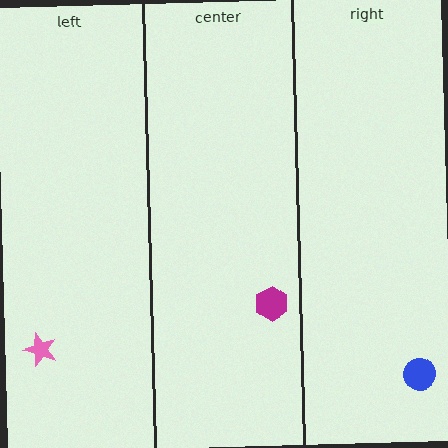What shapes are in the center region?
The magenta hexagon.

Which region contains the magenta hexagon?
The center region.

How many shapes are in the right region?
1.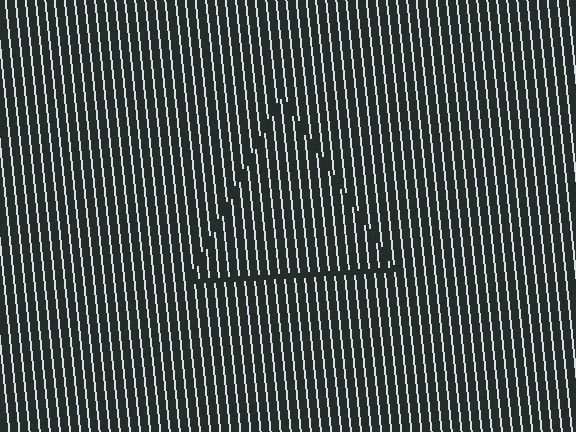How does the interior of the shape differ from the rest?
The interior of the shape contains the same grating, shifted by half a period — the contour is defined by the phase discontinuity where line-ends from the inner and outer gratings abut.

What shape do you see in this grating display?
An illusory triangle. The interior of the shape contains the same grating, shifted by half a period — the contour is defined by the phase discontinuity where line-ends from the inner and outer gratings abut.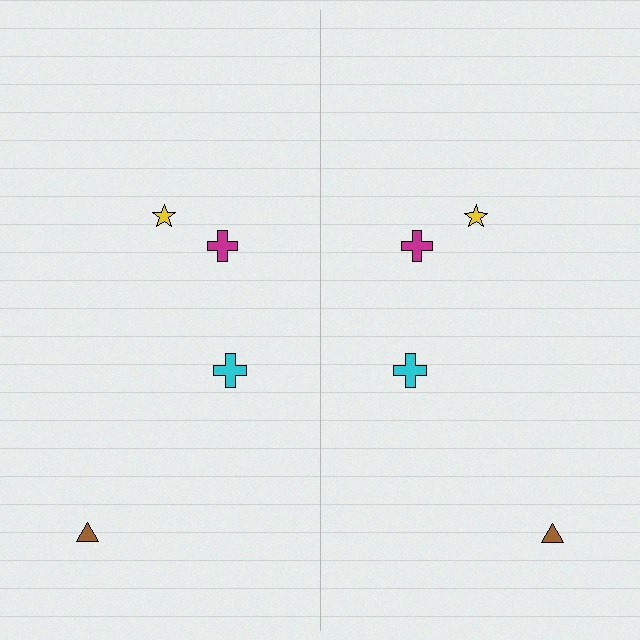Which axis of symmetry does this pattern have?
The pattern has a vertical axis of symmetry running through the center of the image.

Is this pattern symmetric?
Yes, this pattern has bilateral (reflection) symmetry.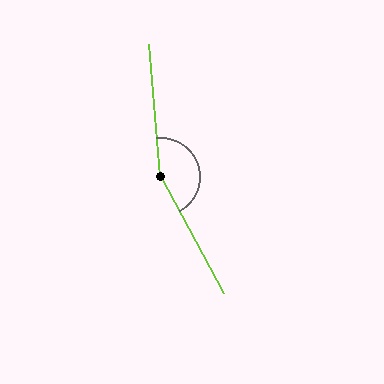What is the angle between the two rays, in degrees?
Approximately 157 degrees.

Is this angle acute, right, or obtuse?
It is obtuse.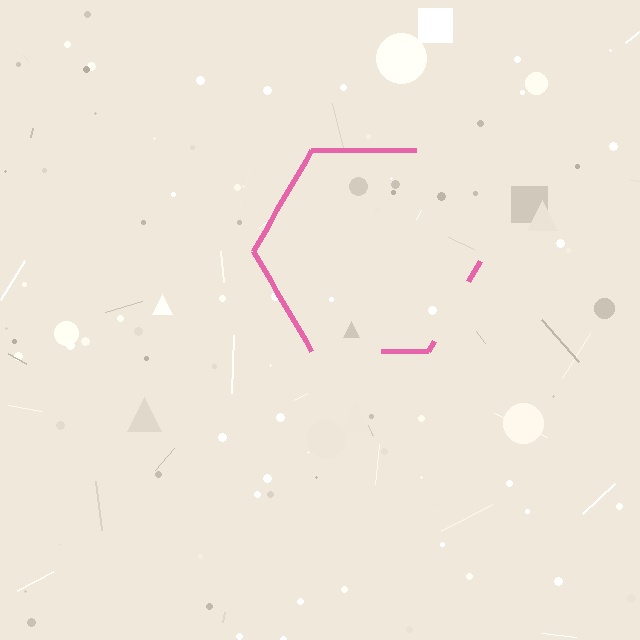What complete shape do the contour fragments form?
The contour fragments form a hexagon.